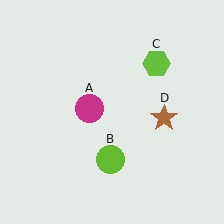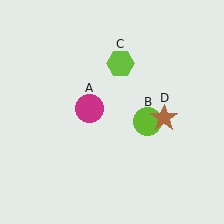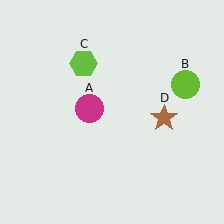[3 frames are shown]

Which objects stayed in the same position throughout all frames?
Magenta circle (object A) and brown star (object D) remained stationary.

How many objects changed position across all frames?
2 objects changed position: lime circle (object B), lime hexagon (object C).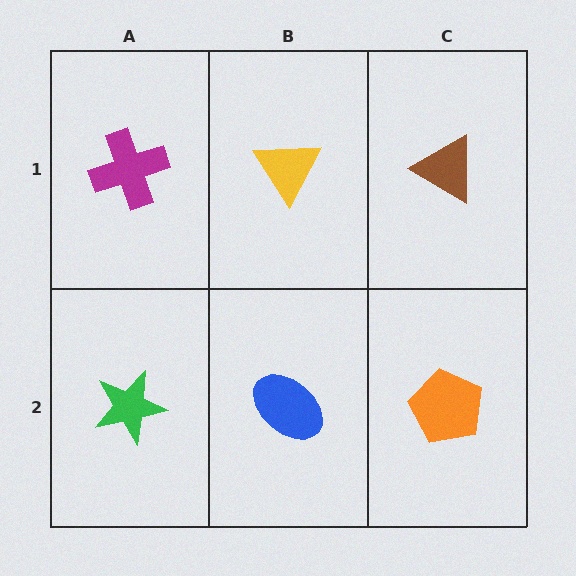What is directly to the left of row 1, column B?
A magenta cross.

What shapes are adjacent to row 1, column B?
A blue ellipse (row 2, column B), a magenta cross (row 1, column A), a brown triangle (row 1, column C).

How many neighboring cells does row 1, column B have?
3.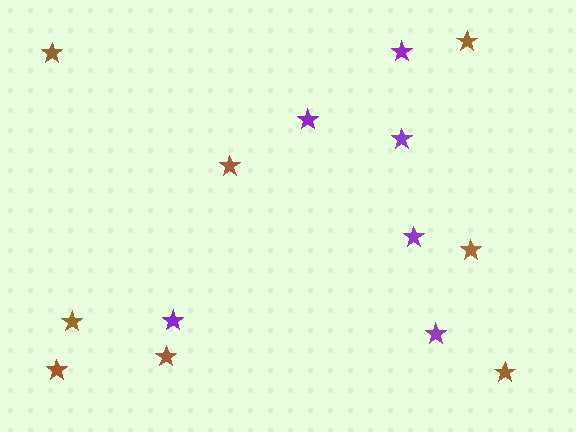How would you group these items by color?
There are 2 groups: one group of brown stars (8) and one group of purple stars (6).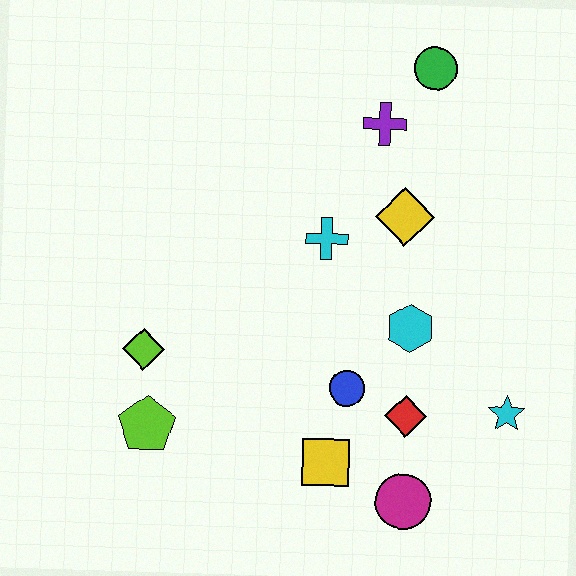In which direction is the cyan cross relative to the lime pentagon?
The cyan cross is above the lime pentagon.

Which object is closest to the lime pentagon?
The lime diamond is closest to the lime pentagon.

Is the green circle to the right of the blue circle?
Yes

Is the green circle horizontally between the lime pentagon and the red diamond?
No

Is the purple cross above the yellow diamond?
Yes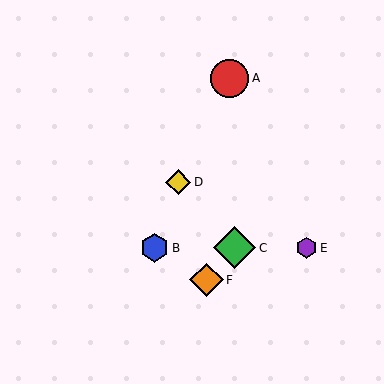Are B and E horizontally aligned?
Yes, both are at y≈248.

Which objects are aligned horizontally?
Objects B, C, E are aligned horizontally.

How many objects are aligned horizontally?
3 objects (B, C, E) are aligned horizontally.